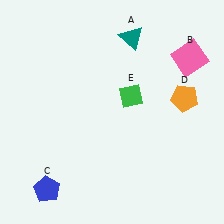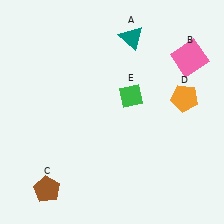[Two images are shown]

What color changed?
The pentagon (C) changed from blue in Image 1 to brown in Image 2.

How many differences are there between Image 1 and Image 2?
There is 1 difference between the two images.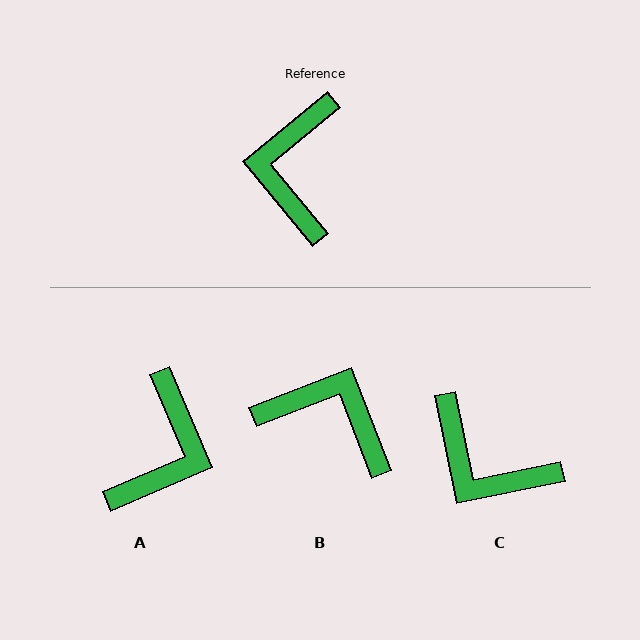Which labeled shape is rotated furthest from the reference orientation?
A, about 164 degrees away.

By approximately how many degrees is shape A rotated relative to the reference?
Approximately 164 degrees counter-clockwise.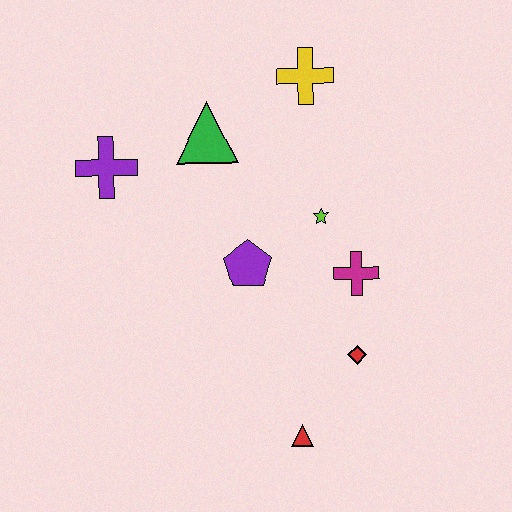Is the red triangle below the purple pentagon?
Yes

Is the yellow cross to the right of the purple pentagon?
Yes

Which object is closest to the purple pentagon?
The lime star is closest to the purple pentagon.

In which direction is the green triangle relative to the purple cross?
The green triangle is to the right of the purple cross.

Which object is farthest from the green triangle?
The red triangle is farthest from the green triangle.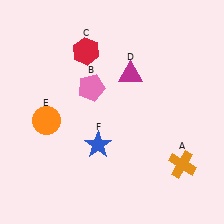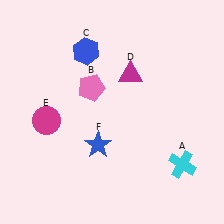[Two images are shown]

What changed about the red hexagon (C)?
In Image 1, C is red. In Image 2, it changed to blue.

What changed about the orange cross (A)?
In Image 1, A is orange. In Image 2, it changed to cyan.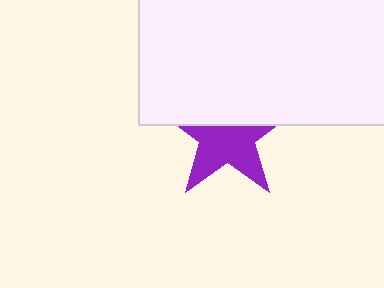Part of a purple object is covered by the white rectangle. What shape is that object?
It is a star.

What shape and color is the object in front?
The object in front is a white rectangle.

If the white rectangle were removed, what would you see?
You would see the complete purple star.